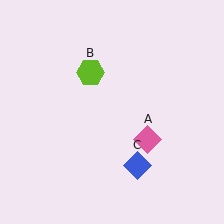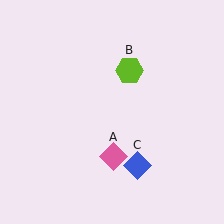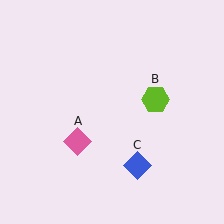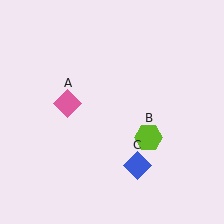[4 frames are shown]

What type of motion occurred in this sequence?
The pink diamond (object A), lime hexagon (object B) rotated clockwise around the center of the scene.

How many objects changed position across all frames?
2 objects changed position: pink diamond (object A), lime hexagon (object B).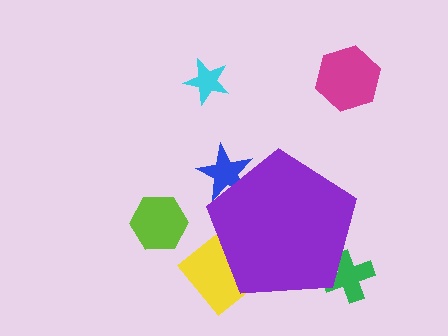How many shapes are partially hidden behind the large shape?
3 shapes are partially hidden.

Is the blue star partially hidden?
Yes, the blue star is partially hidden behind the purple pentagon.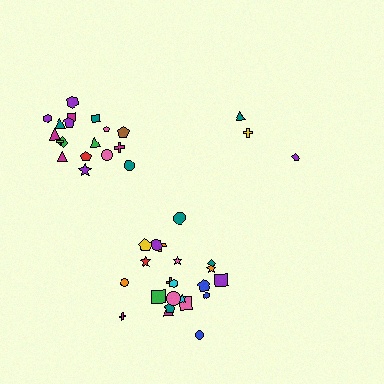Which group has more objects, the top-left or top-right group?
The top-left group.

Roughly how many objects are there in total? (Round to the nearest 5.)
Roughly 45 objects in total.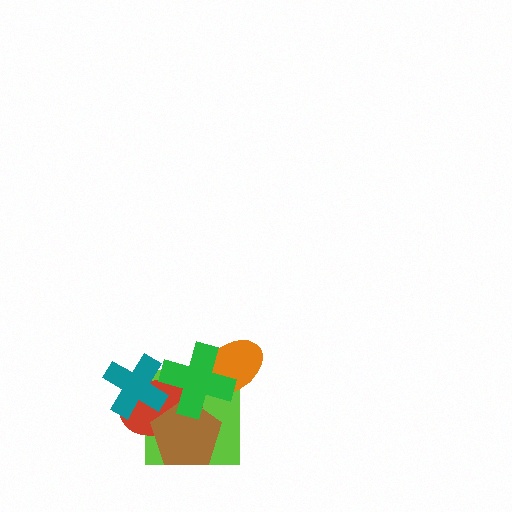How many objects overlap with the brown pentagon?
3 objects overlap with the brown pentagon.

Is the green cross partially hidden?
No, no other shape covers it.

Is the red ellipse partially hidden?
Yes, it is partially covered by another shape.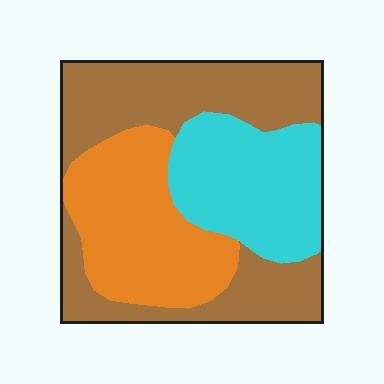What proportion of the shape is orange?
Orange covers 30% of the shape.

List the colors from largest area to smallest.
From largest to smallest: brown, orange, cyan.